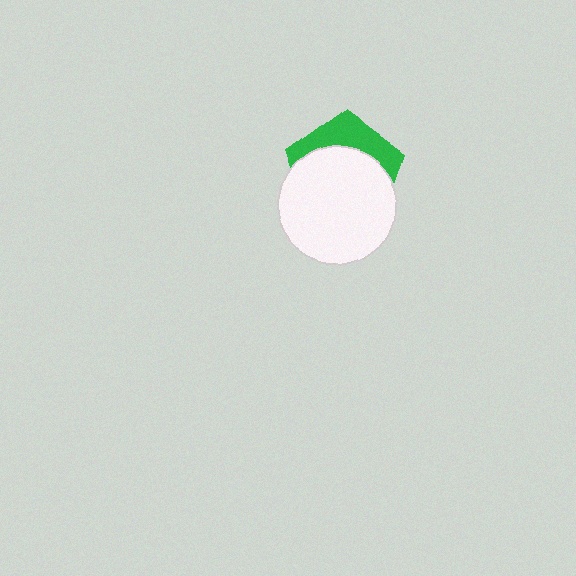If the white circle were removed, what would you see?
You would see the complete green pentagon.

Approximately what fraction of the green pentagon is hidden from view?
Roughly 67% of the green pentagon is hidden behind the white circle.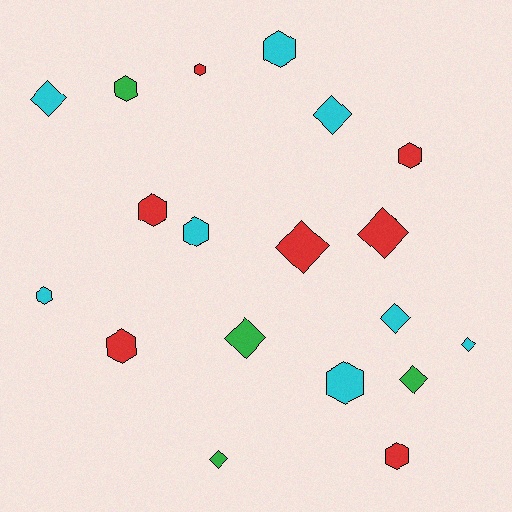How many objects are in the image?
There are 19 objects.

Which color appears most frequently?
Cyan, with 8 objects.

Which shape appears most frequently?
Hexagon, with 10 objects.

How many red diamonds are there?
There are 2 red diamonds.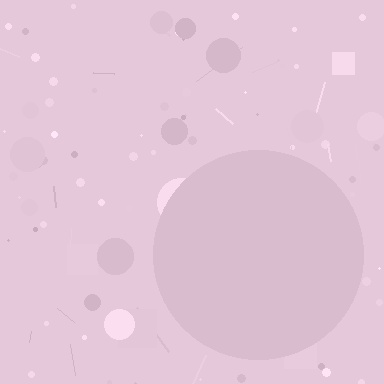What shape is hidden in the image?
A circle is hidden in the image.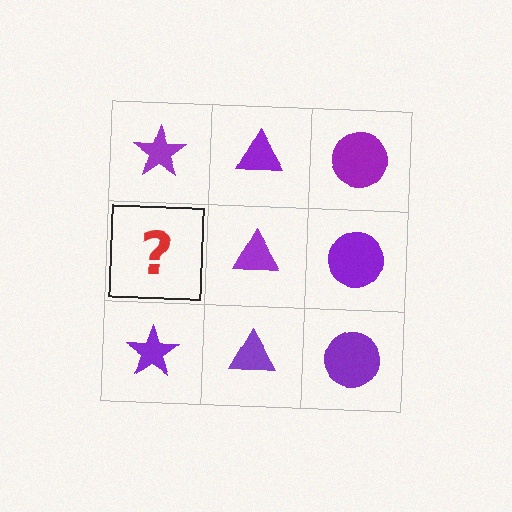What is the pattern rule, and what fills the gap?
The rule is that each column has a consistent shape. The gap should be filled with a purple star.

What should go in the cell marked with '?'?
The missing cell should contain a purple star.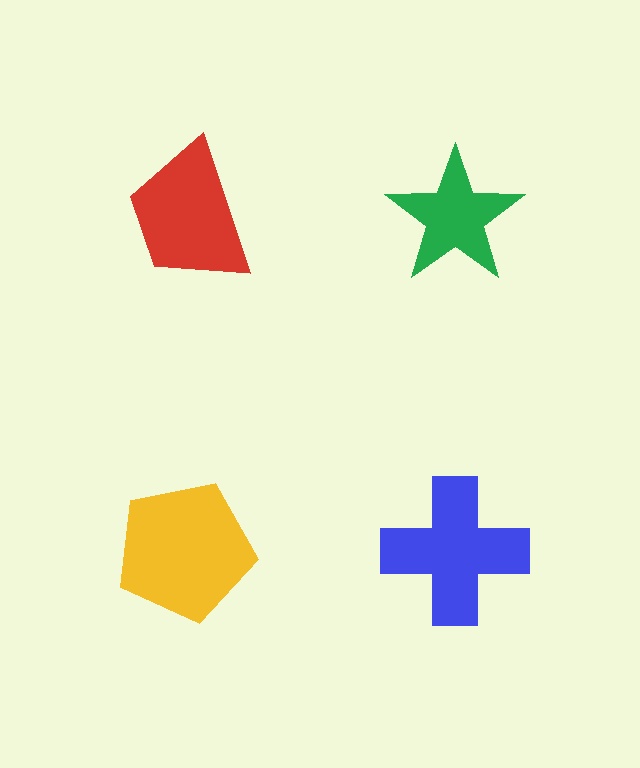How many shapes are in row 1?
2 shapes.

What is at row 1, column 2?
A green star.